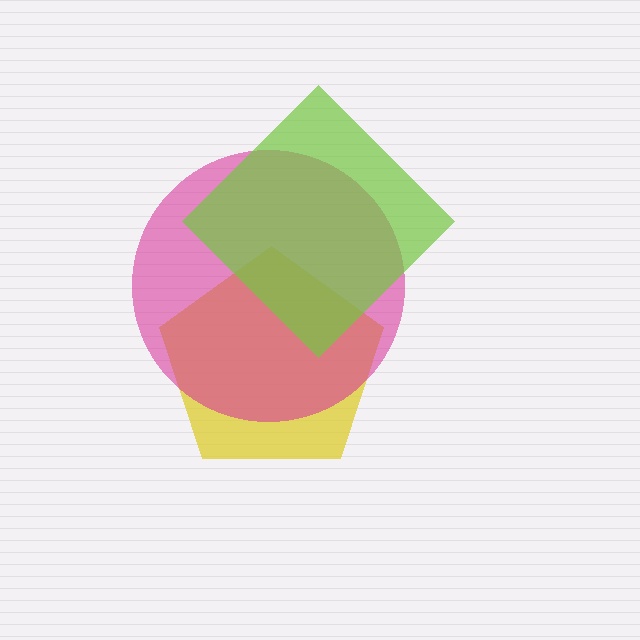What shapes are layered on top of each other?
The layered shapes are: a yellow pentagon, a magenta circle, a lime diamond.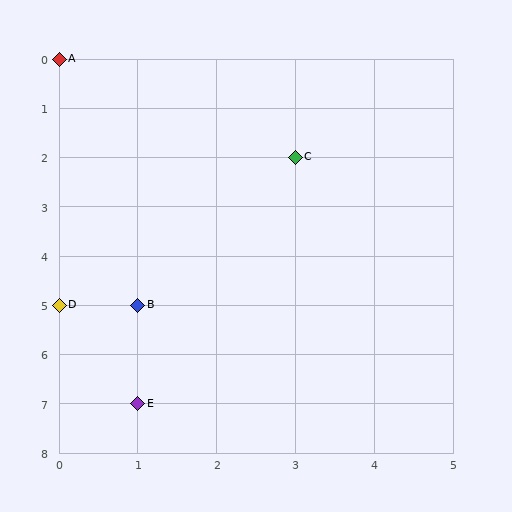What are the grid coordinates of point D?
Point D is at grid coordinates (0, 5).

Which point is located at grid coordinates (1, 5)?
Point B is at (1, 5).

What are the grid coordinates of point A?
Point A is at grid coordinates (0, 0).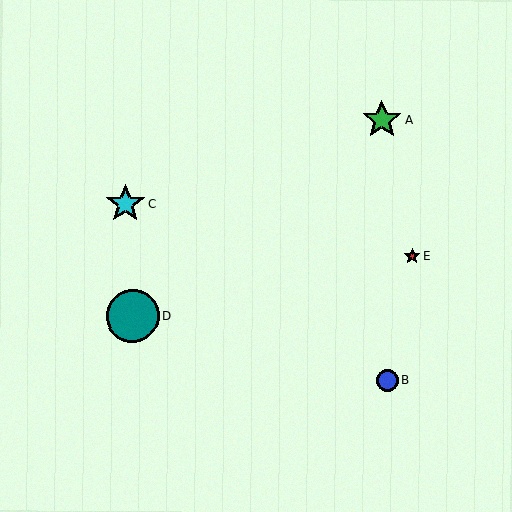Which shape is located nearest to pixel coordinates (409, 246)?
The red star (labeled E) at (412, 256) is nearest to that location.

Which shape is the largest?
The teal circle (labeled D) is the largest.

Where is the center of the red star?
The center of the red star is at (412, 256).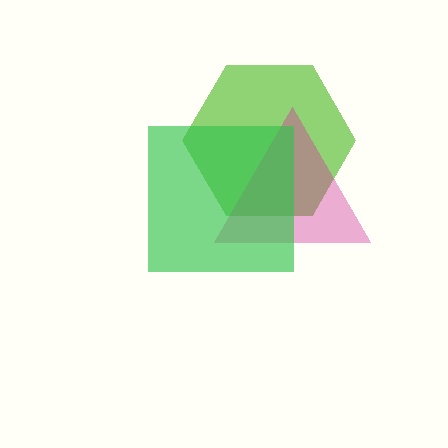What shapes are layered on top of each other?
The layered shapes are: a lime hexagon, a magenta triangle, a green square.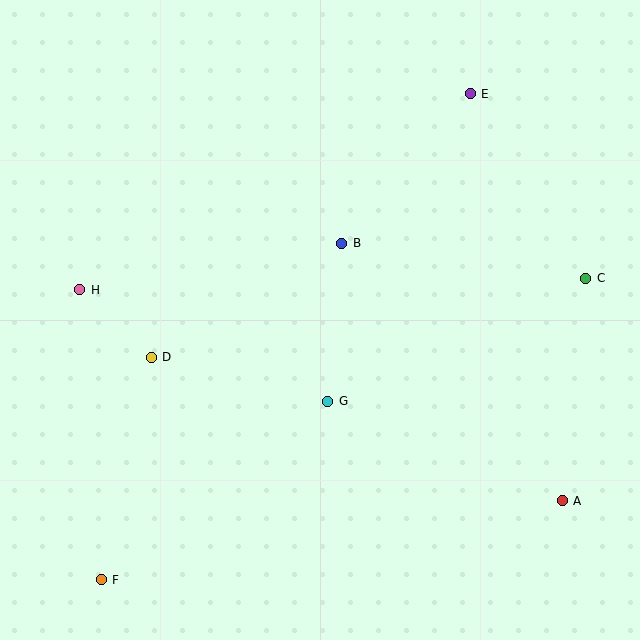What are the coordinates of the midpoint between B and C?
The midpoint between B and C is at (464, 261).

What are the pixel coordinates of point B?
Point B is at (342, 243).